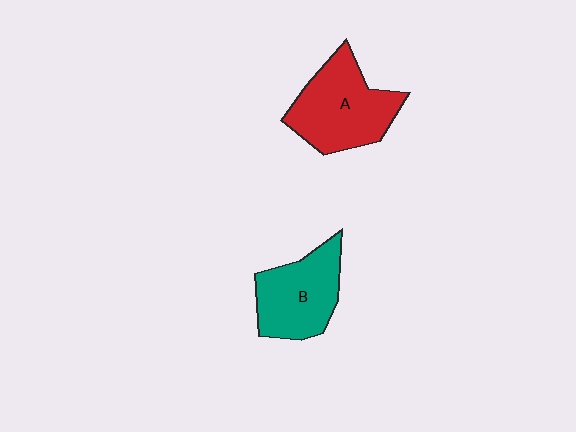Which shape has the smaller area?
Shape B (teal).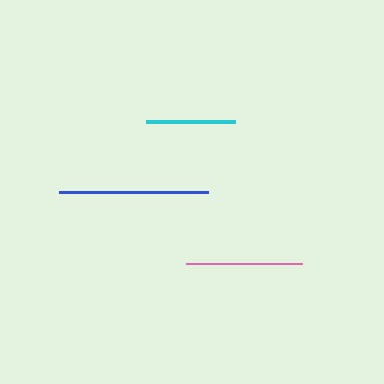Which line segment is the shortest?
The cyan line is the shortest at approximately 89 pixels.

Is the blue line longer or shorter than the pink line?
The blue line is longer than the pink line.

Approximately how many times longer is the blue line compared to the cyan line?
The blue line is approximately 1.7 times the length of the cyan line.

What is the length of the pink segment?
The pink segment is approximately 116 pixels long.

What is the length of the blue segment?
The blue segment is approximately 148 pixels long.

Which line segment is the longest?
The blue line is the longest at approximately 148 pixels.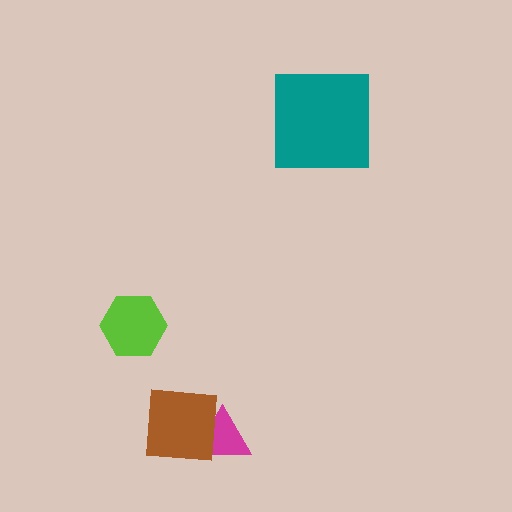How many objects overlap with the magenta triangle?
1 object overlaps with the magenta triangle.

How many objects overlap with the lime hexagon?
0 objects overlap with the lime hexagon.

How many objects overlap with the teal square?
0 objects overlap with the teal square.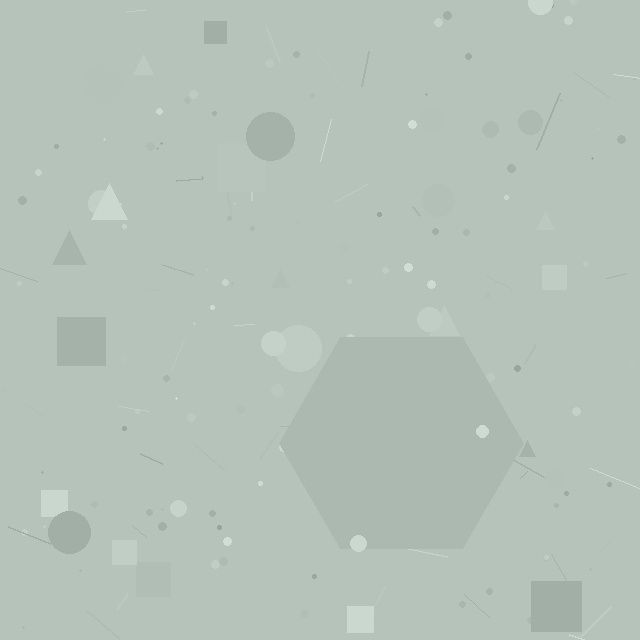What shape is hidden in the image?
A hexagon is hidden in the image.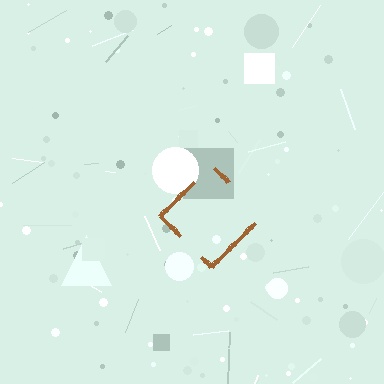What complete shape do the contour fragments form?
The contour fragments form a diamond.